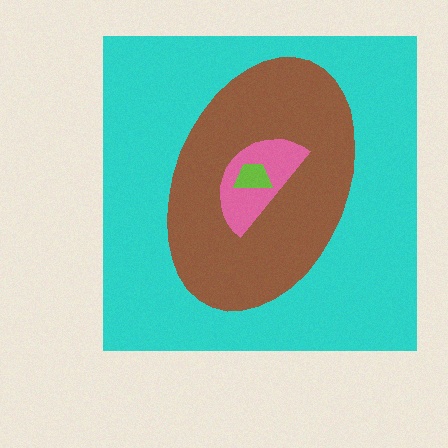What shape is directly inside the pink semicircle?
The lime trapezoid.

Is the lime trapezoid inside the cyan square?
Yes.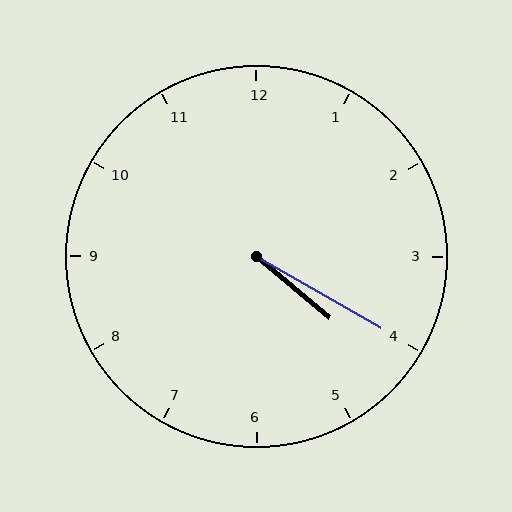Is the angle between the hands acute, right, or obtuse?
It is acute.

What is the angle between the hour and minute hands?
Approximately 10 degrees.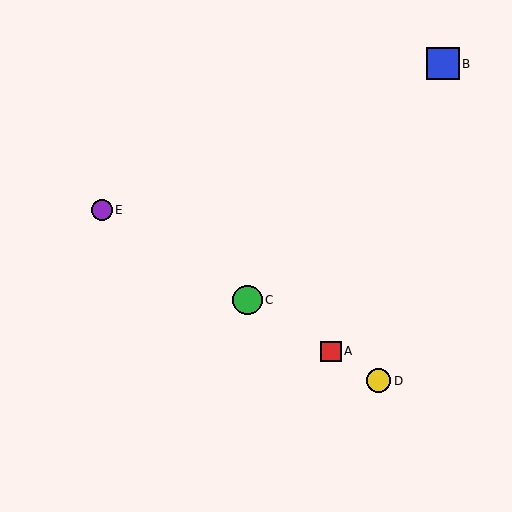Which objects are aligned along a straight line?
Objects A, C, D, E are aligned along a straight line.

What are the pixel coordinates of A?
Object A is at (331, 351).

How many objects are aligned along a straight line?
4 objects (A, C, D, E) are aligned along a straight line.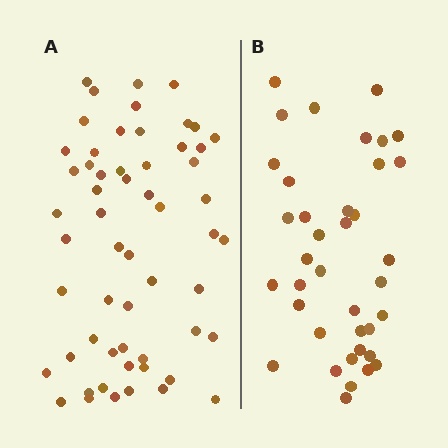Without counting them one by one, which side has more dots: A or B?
Region A (the left region) has more dots.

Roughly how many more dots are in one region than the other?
Region A has approximately 20 more dots than region B.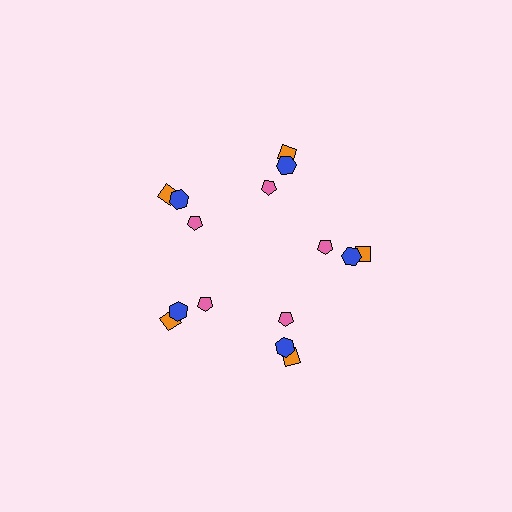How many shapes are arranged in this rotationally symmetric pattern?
There are 15 shapes, arranged in 5 groups of 3.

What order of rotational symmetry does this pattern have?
This pattern has 5-fold rotational symmetry.